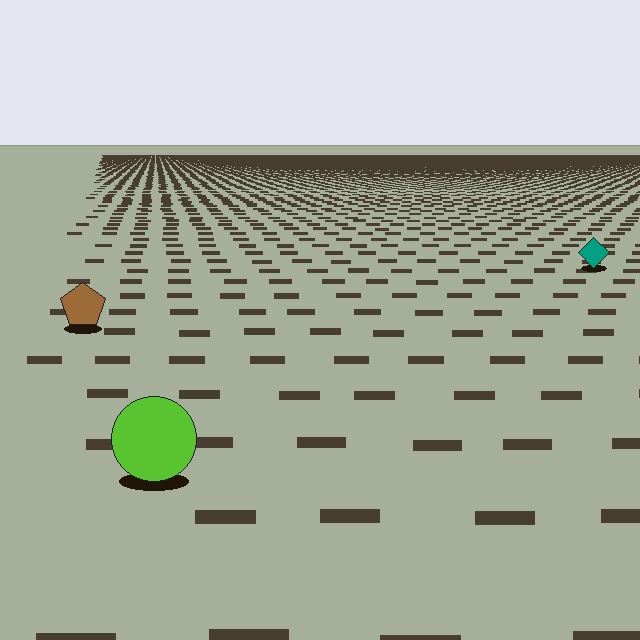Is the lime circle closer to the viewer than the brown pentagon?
Yes. The lime circle is closer — you can tell from the texture gradient: the ground texture is coarser near it.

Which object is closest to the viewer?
The lime circle is closest. The texture marks near it are larger and more spread out.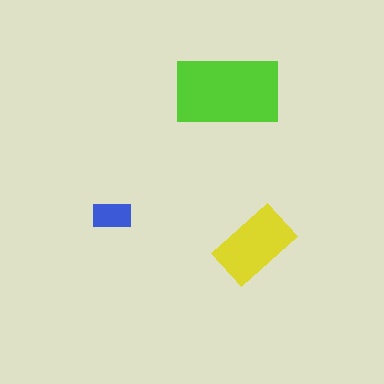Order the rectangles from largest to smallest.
the lime one, the yellow one, the blue one.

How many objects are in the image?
There are 3 objects in the image.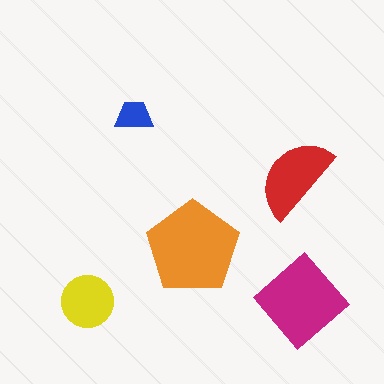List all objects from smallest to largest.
The blue trapezoid, the yellow circle, the red semicircle, the magenta diamond, the orange pentagon.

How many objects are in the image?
There are 5 objects in the image.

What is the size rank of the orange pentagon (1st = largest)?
1st.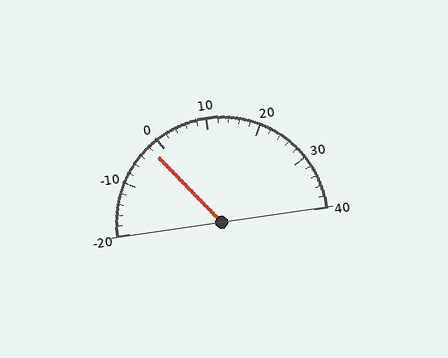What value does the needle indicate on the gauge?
The needle indicates approximately -2.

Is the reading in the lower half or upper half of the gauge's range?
The reading is in the lower half of the range (-20 to 40).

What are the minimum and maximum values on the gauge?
The gauge ranges from -20 to 40.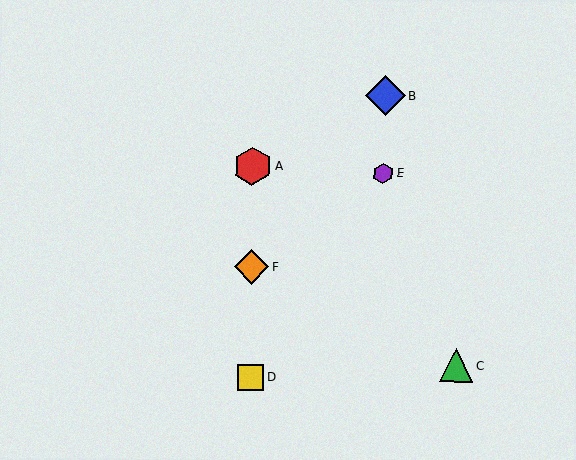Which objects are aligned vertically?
Objects A, D, F are aligned vertically.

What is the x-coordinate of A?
Object A is at x≈252.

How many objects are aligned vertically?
3 objects (A, D, F) are aligned vertically.